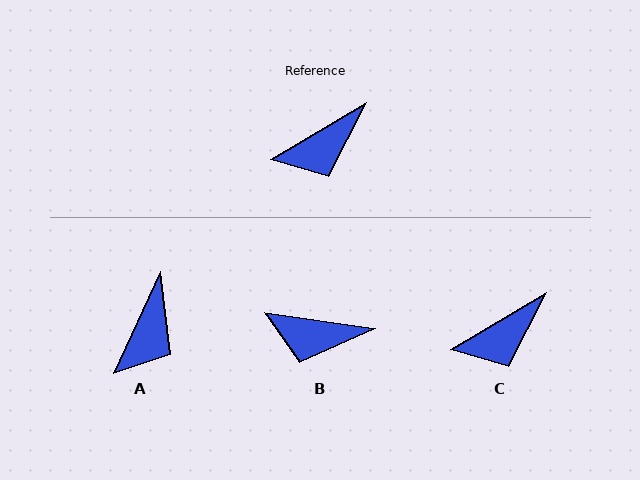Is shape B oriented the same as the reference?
No, it is off by about 39 degrees.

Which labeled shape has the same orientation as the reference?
C.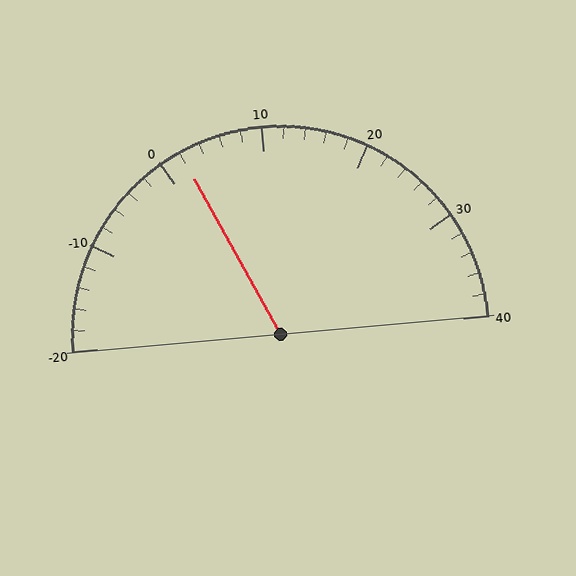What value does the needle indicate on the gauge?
The needle indicates approximately 2.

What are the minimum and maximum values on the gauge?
The gauge ranges from -20 to 40.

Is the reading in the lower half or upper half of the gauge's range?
The reading is in the lower half of the range (-20 to 40).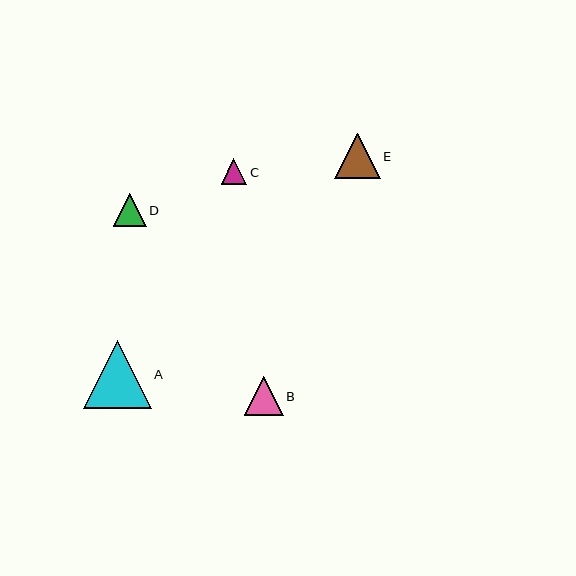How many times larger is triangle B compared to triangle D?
Triangle B is approximately 1.2 times the size of triangle D.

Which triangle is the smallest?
Triangle C is the smallest with a size of approximately 26 pixels.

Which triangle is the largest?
Triangle A is the largest with a size of approximately 67 pixels.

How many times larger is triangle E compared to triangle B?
Triangle E is approximately 1.2 times the size of triangle B.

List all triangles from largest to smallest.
From largest to smallest: A, E, B, D, C.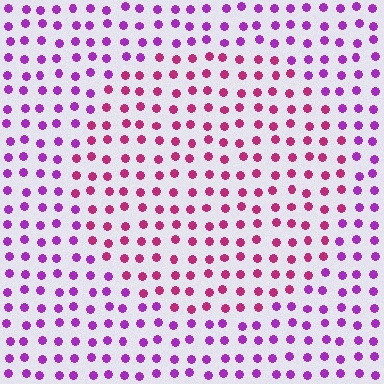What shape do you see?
I see a circle.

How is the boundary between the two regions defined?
The boundary is defined purely by a slight shift in hue (about 38 degrees). Spacing, size, and orientation are identical on both sides.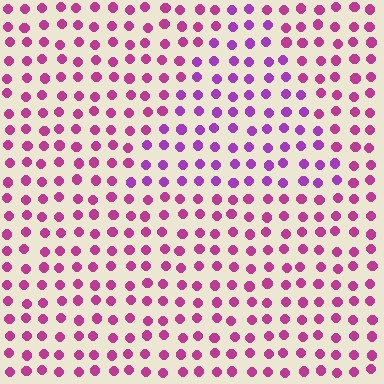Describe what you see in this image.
The image is filled with small magenta elements in a uniform arrangement. A triangle-shaped region is visible where the elements are tinted to a slightly different hue, forming a subtle color boundary.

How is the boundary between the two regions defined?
The boundary is defined purely by a slight shift in hue (about 30 degrees). Spacing, size, and orientation are identical on both sides.